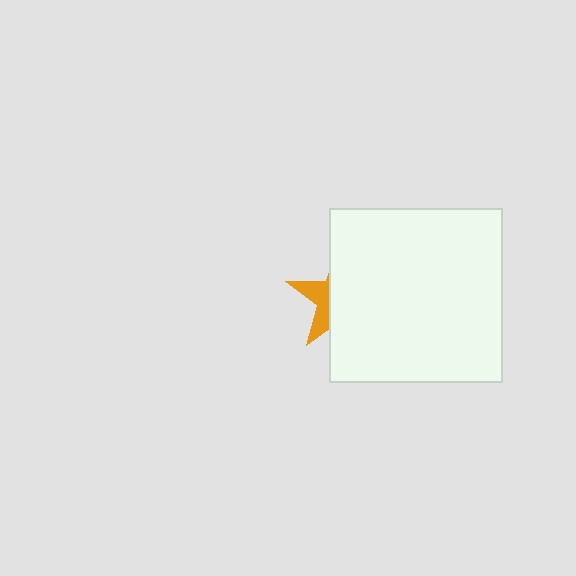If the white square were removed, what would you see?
You would see the complete orange star.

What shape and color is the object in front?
The object in front is a white square.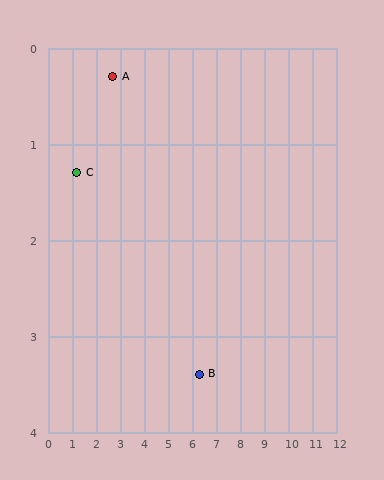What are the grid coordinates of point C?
Point C is at approximately (1.2, 1.3).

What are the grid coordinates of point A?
Point A is at approximately (2.7, 0.3).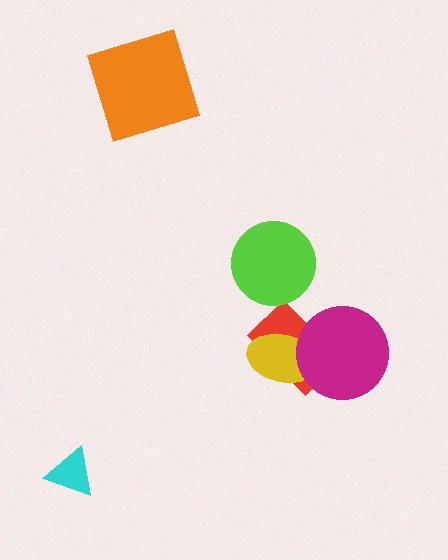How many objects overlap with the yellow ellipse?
2 objects overlap with the yellow ellipse.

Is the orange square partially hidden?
No, no other shape covers it.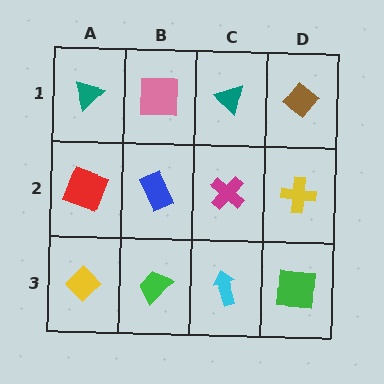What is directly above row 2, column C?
A teal triangle.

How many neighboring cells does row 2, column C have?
4.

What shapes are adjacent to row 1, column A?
A red square (row 2, column A), a pink square (row 1, column B).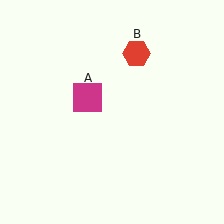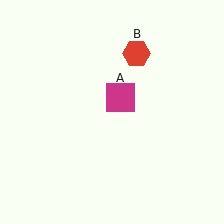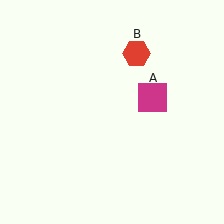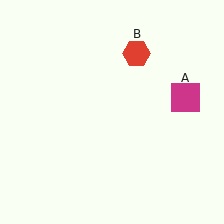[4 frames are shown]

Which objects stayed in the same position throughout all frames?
Red hexagon (object B) remained stationary.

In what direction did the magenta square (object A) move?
The magenta square (object A) moved right.